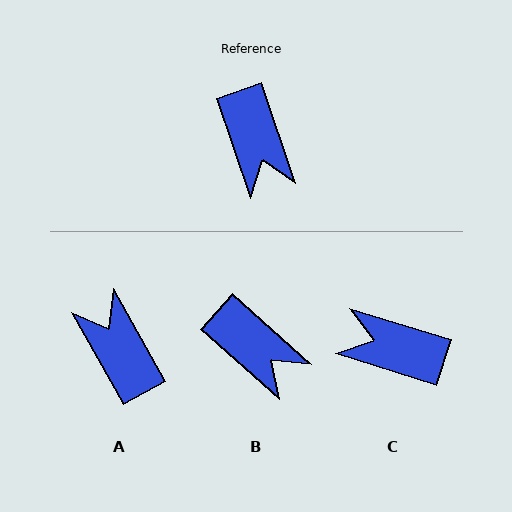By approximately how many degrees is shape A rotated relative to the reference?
Approximately 170 degrees clockwise.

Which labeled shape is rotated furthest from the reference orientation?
A, about 170 degrees away.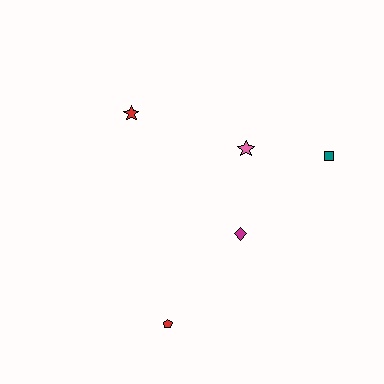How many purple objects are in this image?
There are no purple objects.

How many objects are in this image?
There are 5 objects.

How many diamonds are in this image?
There is 1 diamond.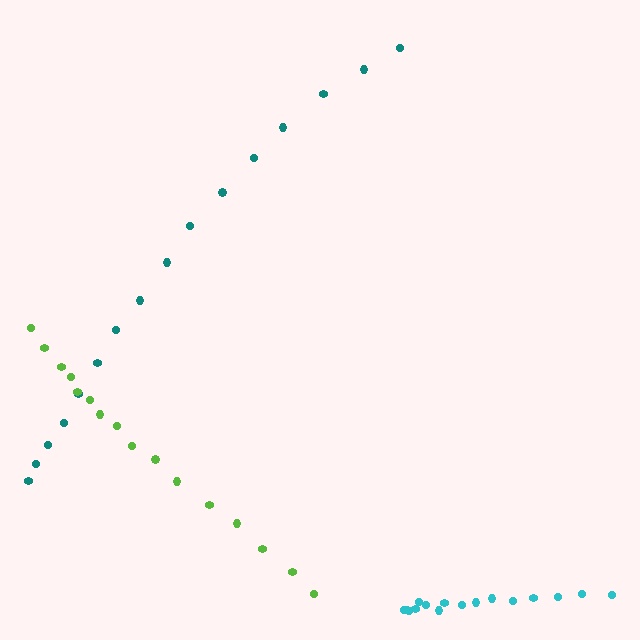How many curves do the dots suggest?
There are 3 distinct paths.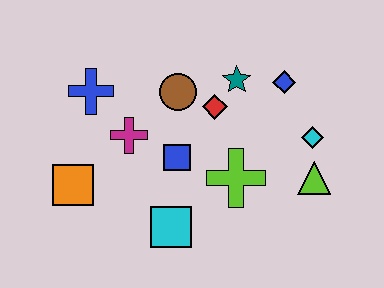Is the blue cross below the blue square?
No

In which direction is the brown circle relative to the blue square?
The brown circle is above the blue square.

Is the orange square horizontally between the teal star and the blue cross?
No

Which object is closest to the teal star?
The red diamond is closest to the teal star.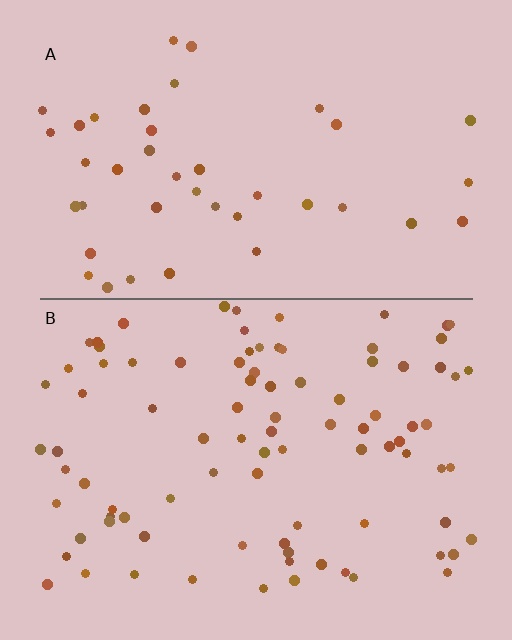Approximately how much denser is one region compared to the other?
Approximately 2.2× — region B over region A.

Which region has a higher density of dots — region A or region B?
B (the bottom).